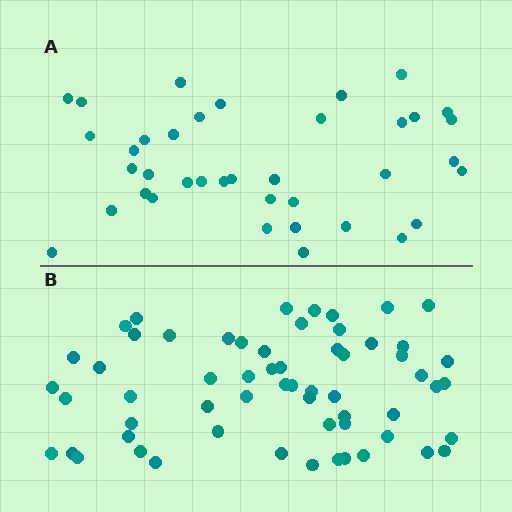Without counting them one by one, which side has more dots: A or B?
Region B (the bottom region) has more dots.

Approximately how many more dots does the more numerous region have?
Region B has approximately 20 more dots than region A.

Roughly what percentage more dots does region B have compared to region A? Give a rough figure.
About 60% more.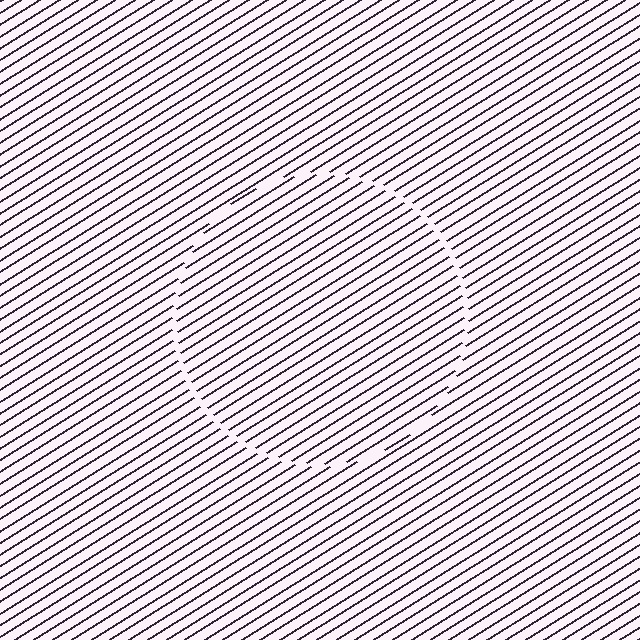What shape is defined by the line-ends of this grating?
An illusory circle. The interior of the shape contains the same grating, shifted by half a period — the contour is defined by the phase discontinuity where line-ends from the inner and outer gratings abut.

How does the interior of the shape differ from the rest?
The interior of the shape contains the same grating, shifted by half a period — the contour is defined by the phase discontinuity where line-ends from the inner and outer gratings abut.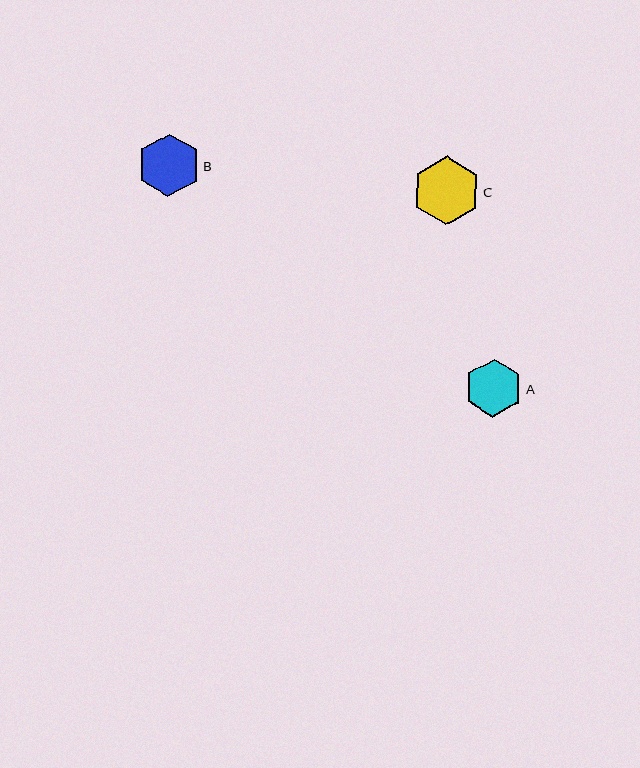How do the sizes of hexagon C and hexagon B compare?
Hexagon C and hexagon B are approximately the same size.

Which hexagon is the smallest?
Hexagon A is the smallest with a size of approximately 58 pixels.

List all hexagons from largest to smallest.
From largest to smallest: C, B, A.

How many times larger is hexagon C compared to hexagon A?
Hexagon C is approximately 1.2 times the size of hexagon A.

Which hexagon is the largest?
Hexagon C is the largest with a size of approximately 68 pixels.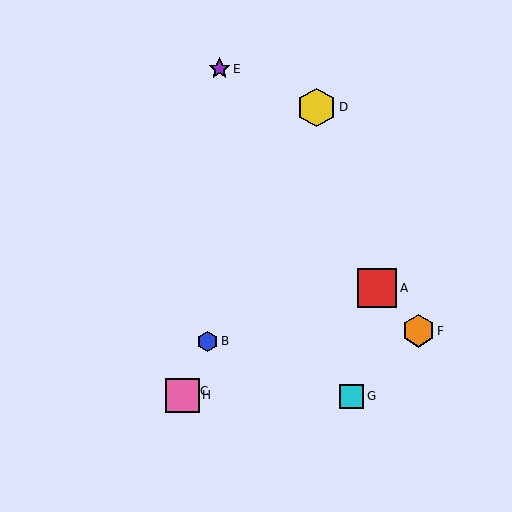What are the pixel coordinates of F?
Object F is at (418, 331).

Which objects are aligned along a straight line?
Objects B, C, D, H are aligned along a straight line.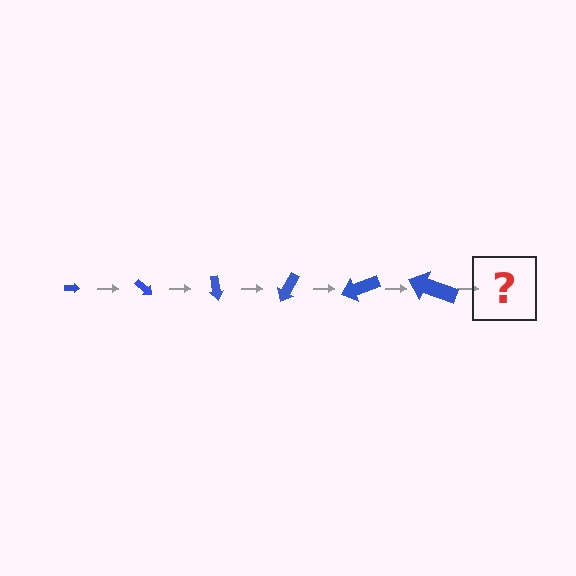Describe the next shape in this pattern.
It should be an arrow, larger than the previous one and rotated 240 degrees from the start.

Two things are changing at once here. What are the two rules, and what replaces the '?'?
The two rules are that the arrow grows larger each step and it rotates 40 degrees each step. The '?' should be an arrow, larger than the previous one and rotated 240 degrees from the start.